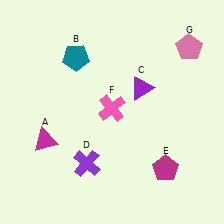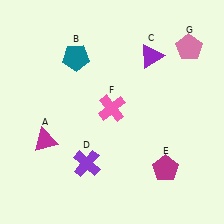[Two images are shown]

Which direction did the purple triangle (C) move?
The purple triangle (C) moved up.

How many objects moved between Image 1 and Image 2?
1 object moved between the two images.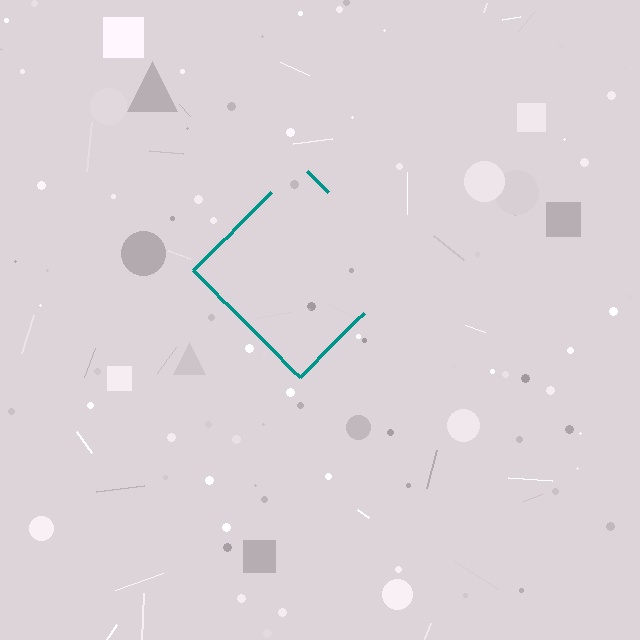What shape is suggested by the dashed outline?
The dashed outline suggests a diamond.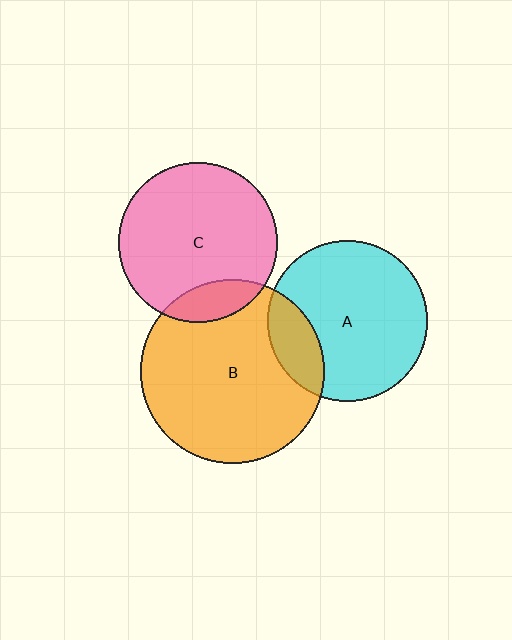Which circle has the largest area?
Circle B (orange).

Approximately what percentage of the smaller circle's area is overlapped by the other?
Approximately 20%.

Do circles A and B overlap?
Yes.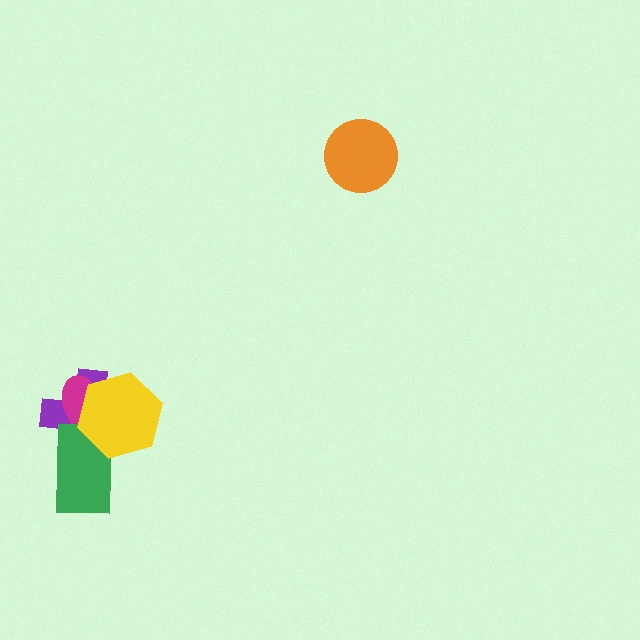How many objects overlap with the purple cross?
3 objects overlap with the purple cross.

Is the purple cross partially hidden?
Yes, it is partially covered by another shape.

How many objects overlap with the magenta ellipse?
3 objects overlap with the magenta ellipse.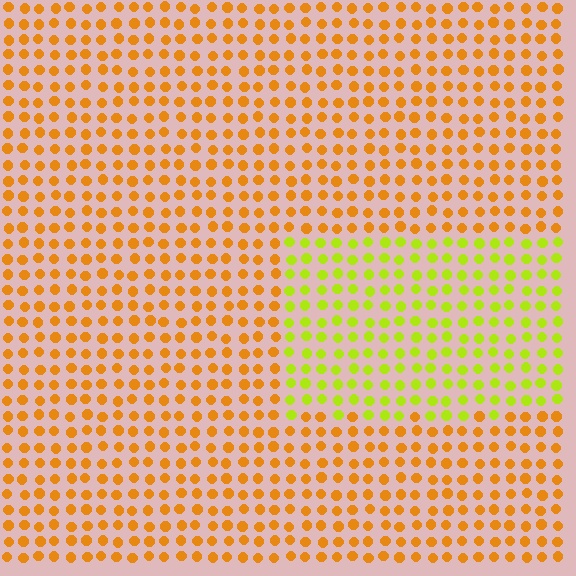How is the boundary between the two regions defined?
The boundary is defined purely by a slight shift in hue (about 44 degrees). Spacing, size, and orientation are identical on both sides.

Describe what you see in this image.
The image is filled with small orange elements in a uniform arrangement. A rectangle-shaped region is visible where the elements are tinted to a slightly different hue, forming a subtle color boundary.